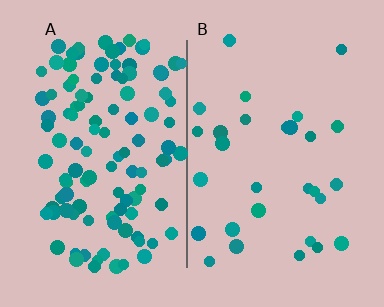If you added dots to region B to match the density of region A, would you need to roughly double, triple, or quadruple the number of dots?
Approximately quadruple.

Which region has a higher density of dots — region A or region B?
A (the left).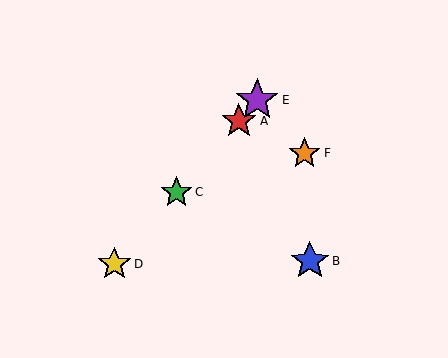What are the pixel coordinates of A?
Object A is at (239, 121).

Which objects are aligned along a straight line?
Objects A, C, D, E are aligned along a straight line.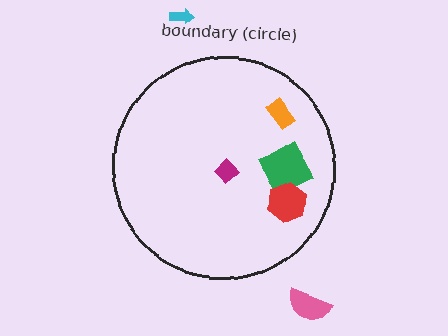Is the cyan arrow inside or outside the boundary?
Outside.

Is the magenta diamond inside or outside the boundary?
Inside.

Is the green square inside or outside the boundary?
Inside.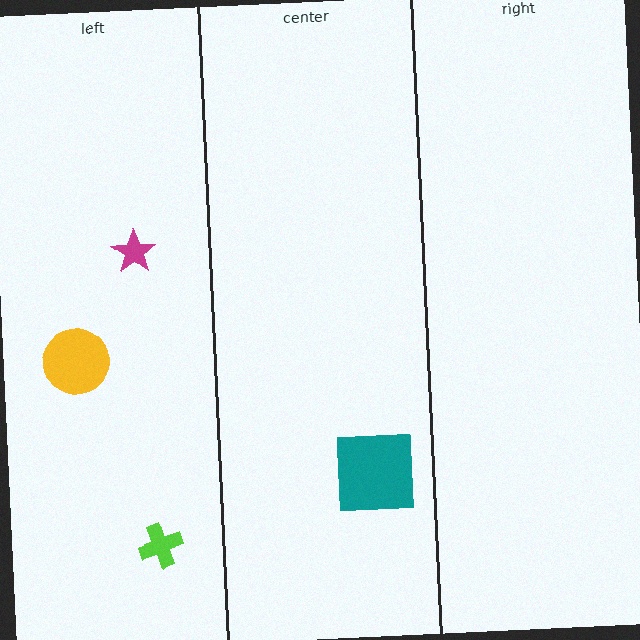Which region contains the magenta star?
The left region.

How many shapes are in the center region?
2.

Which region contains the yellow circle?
The left region.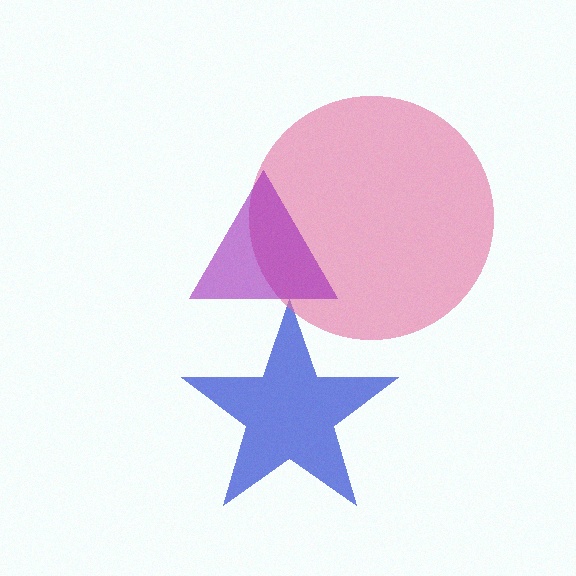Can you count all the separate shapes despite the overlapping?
Yes, there are 3 separate shapes.